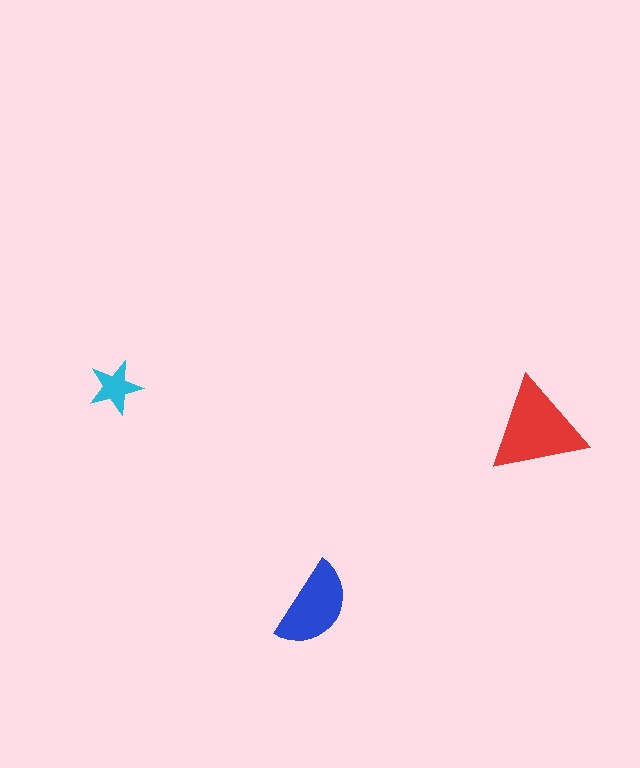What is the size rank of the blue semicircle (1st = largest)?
2nd.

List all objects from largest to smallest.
The red triangle, the blue semicircle, the cyan star.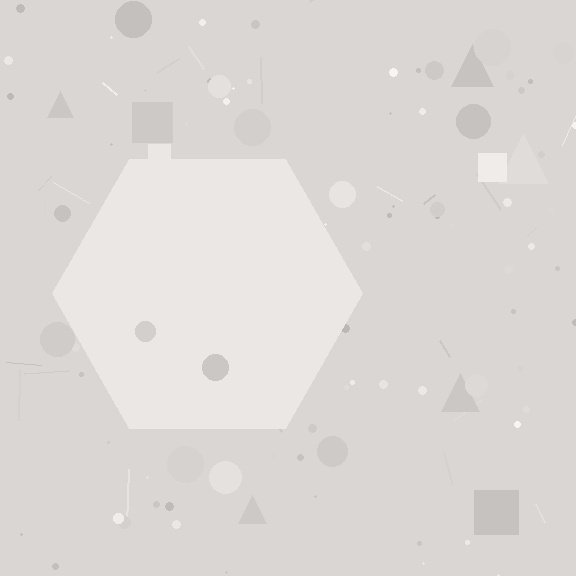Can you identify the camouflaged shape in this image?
The camouflaged shape is a hexagon.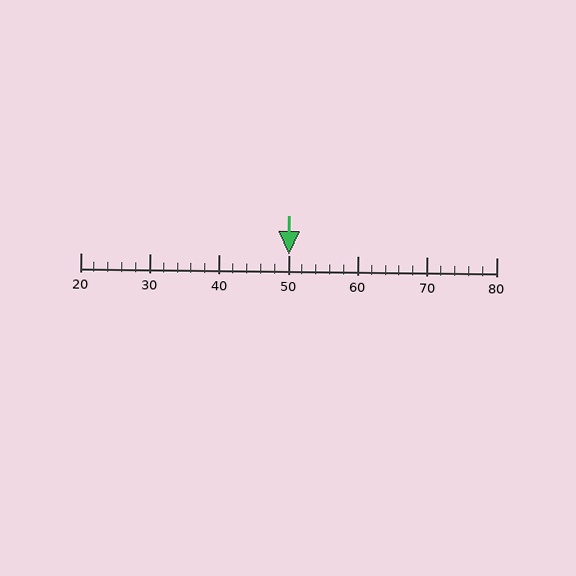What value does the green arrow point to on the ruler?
The green arrow points to approximately 50.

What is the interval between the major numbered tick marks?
The major tick marks are spaced 10 units apart.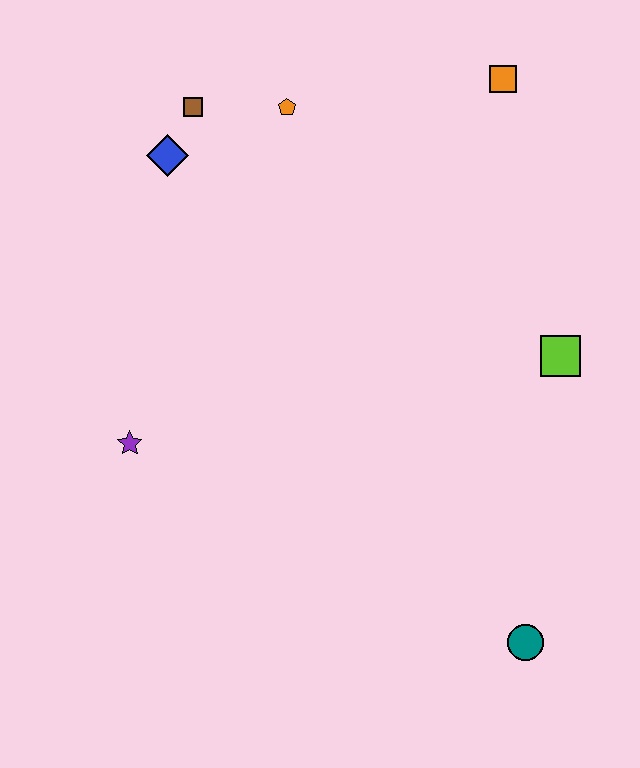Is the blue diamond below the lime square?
No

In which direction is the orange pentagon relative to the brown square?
The orange pentagon is to the right of the brown square.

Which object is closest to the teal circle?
The lime square is closest to the teal circle.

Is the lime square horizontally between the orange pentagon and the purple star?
No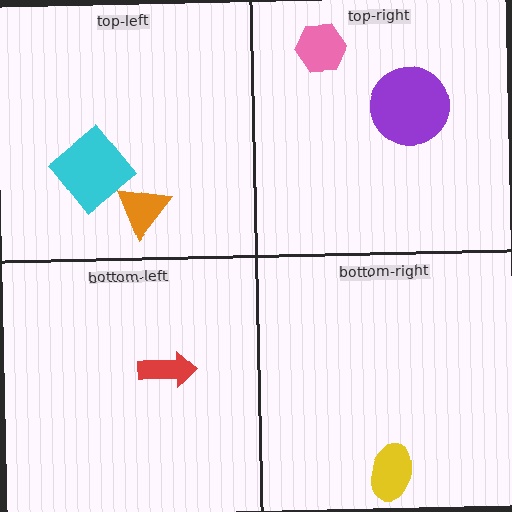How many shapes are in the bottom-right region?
1.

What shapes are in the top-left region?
The orange triangle, the cyan diamond.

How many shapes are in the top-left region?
2.